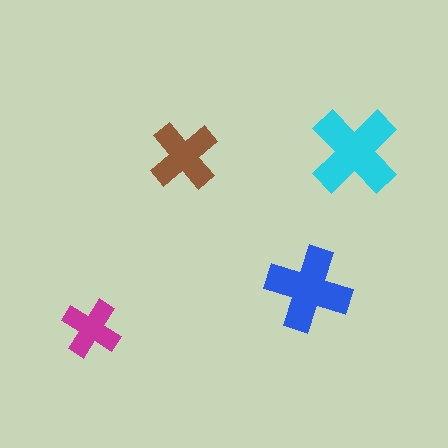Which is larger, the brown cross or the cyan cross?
The cyan one.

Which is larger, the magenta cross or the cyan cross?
The cyan one.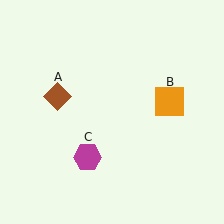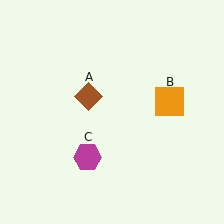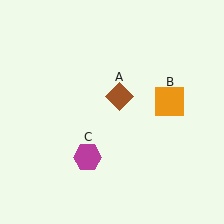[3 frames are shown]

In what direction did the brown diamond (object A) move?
The brown diamond (object A) moved right.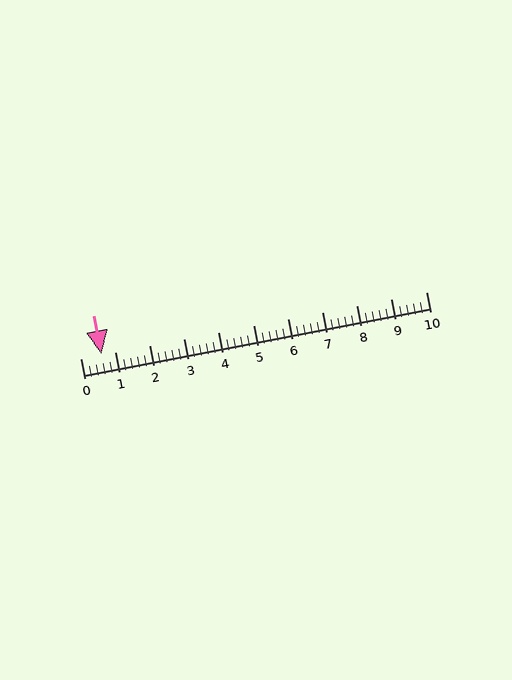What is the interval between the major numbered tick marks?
The major tick marks are spaced 1 units apart.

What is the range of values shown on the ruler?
The ruler shows values from 0 to 10.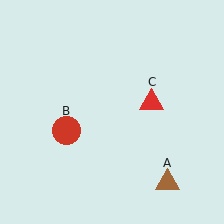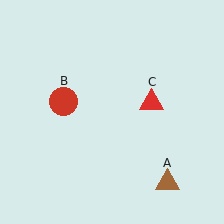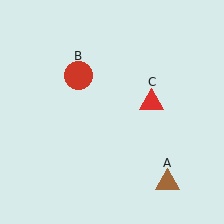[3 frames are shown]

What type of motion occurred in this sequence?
The red circle (object B) rotated clockwise around the center of the scene.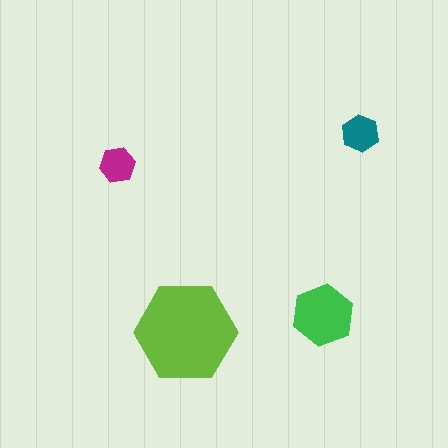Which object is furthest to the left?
The magenta hexagon is leftmost.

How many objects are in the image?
There are 4 objects in the image.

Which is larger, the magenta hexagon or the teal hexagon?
The teal one.